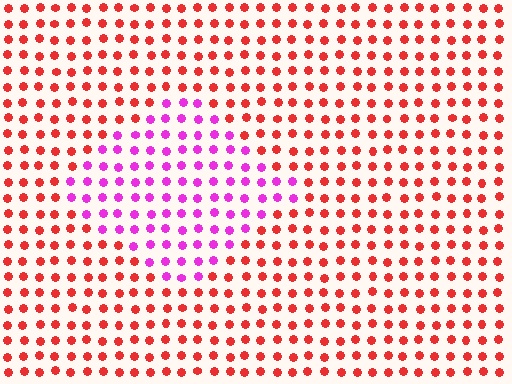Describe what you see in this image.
The image is filled with small red elements in a uniform arrangement. A diamond-shaped region is visible where the elements are tinted to a slightly different hue, forming a subtle color boundary.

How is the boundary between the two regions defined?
The boundary is defined purely by a slight shift in hue (about 57 degrees). Spacing, size, and orientation are identical on both sides.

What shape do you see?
I see a diamond.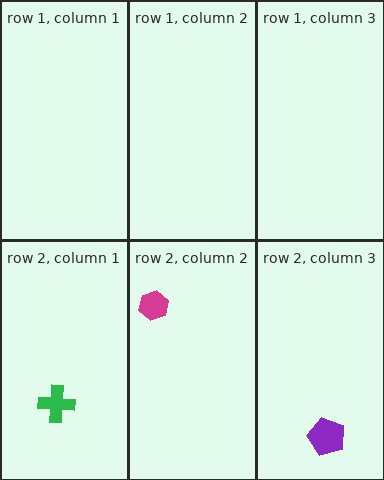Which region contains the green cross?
The row 2, column 1 region.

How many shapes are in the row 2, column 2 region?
1.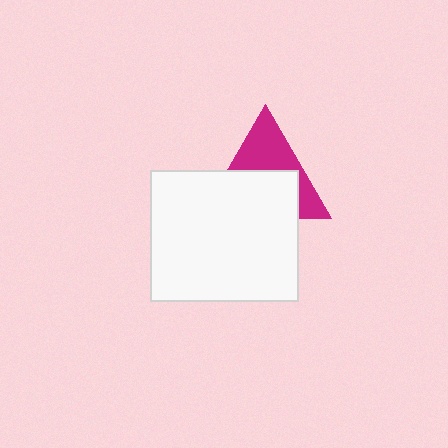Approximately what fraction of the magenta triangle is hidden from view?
Roughly 56% of the magenta triangle is hidden behind the white rectangle.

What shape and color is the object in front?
The object in front is a white rectangle.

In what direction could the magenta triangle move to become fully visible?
The magenta triangle could move up. That would shift it out from behind the white rectangle entirely.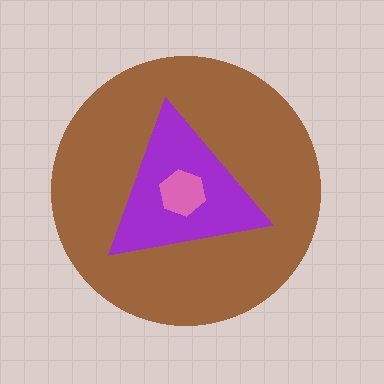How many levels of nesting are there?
3.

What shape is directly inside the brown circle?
The purple triangle.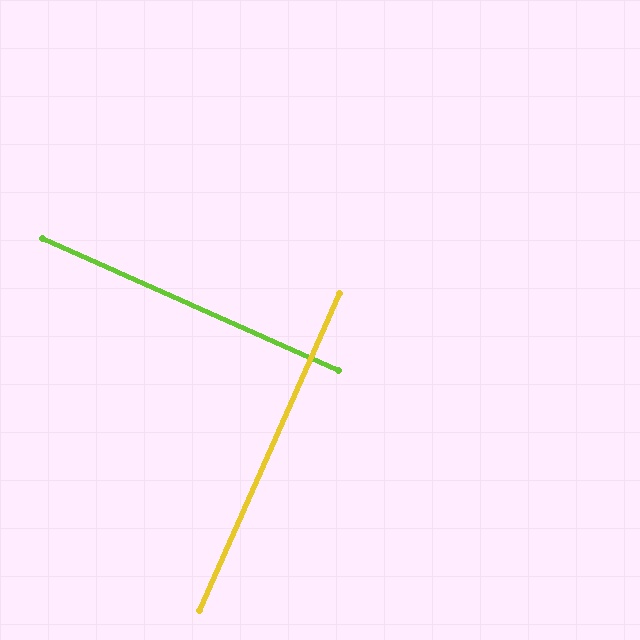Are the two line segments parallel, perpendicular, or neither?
Perpendicular — they meet at approximately 90°.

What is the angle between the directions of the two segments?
Approximately 90 degrees.